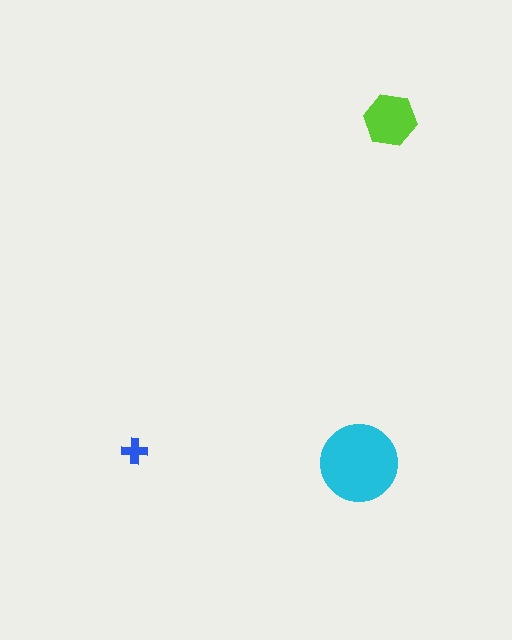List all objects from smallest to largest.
The blue cross, the lime hexagon, the cyan circle.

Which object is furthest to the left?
The blue cross is leftmost.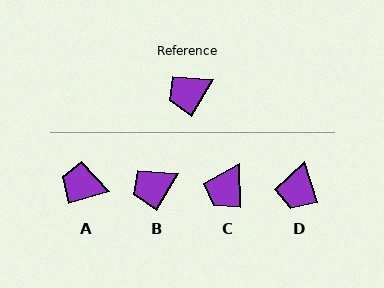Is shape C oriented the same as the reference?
No, it is off by about 33 degrees.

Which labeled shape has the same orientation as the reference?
B.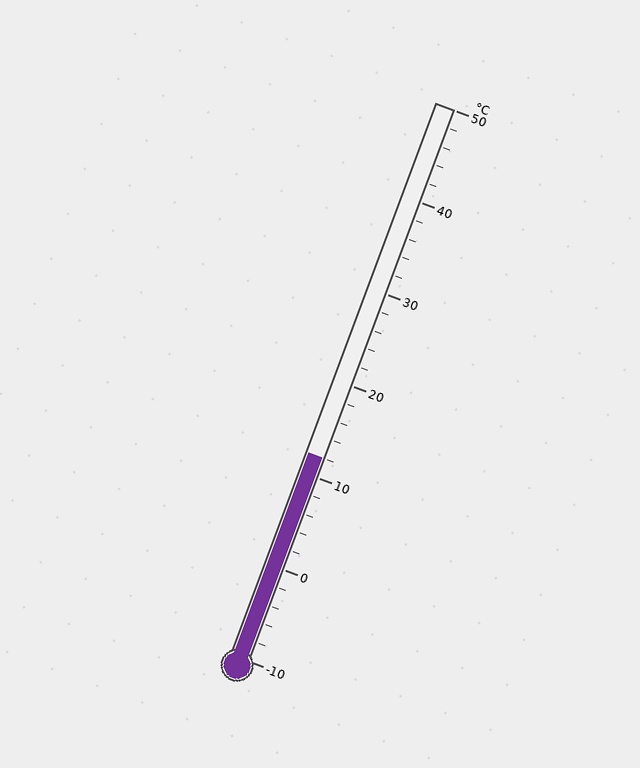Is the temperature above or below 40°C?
The temperature is below 40°C.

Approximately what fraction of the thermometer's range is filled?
The thermometer is filled to approximately 35% of its range.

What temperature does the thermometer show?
The thermometer shows approximately 12°C.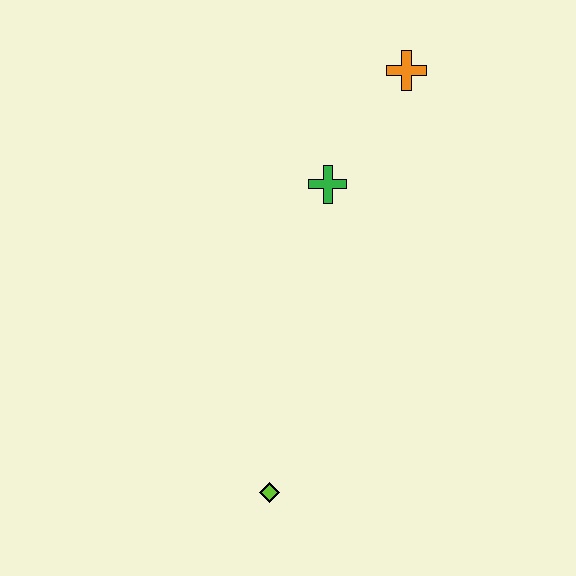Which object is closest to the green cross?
The orange cross is closest to the green cross.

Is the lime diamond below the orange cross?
Yes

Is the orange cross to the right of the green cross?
Yes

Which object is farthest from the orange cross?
The lime diamond is farthest from the orange cross.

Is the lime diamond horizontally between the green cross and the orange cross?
No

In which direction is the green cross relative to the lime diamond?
The green cross is above the lime diamond.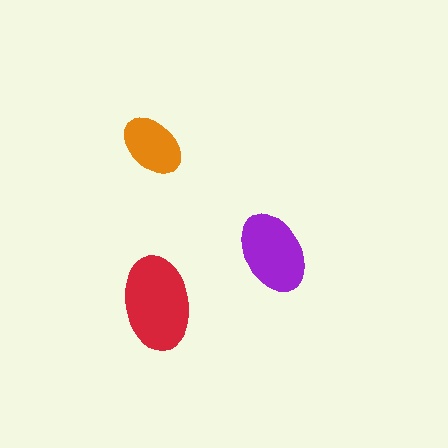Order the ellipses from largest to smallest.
the red one, the purple one, the orange one.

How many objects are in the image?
There are 3 objects in the image.